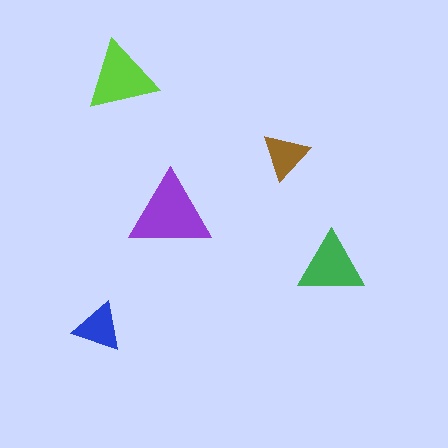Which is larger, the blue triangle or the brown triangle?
The blue one.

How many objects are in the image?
There are 5 objects in the image.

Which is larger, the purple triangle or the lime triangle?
The purple one.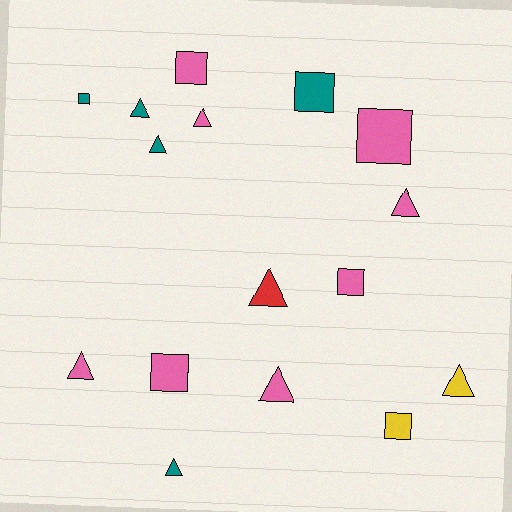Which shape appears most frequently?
Triangle, with 9 objects.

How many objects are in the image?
There are 16 objects.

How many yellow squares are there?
There is 1 yellow square.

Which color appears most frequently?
Pink, with 8 objects.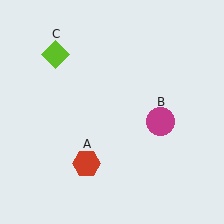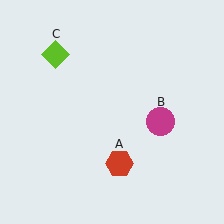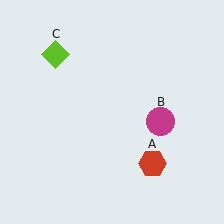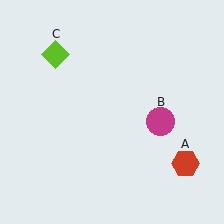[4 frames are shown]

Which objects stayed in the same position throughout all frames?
Magenta circle (object B) and lime diamond (object C) remained stationary.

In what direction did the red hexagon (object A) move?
The red hexagon (object A) moved right.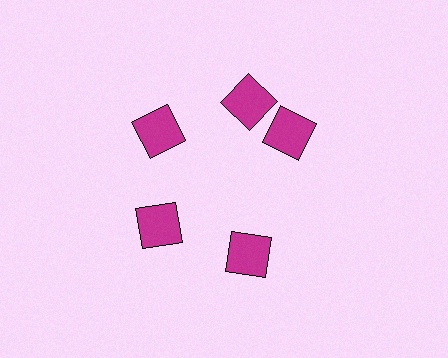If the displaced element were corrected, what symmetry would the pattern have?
It would have 5-fold rotational symmetry — the pattern would map onto itself every 72 degrees.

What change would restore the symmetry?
The symmetry would be restored by rotating it back into even spacing with its neighbors so that all 5 squares sit at equal angles and equal distance from the center.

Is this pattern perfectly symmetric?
No. The 5 magenta squares are arranged in a ring, but one element near the 3 o'clock position is rotated out of alignment along the ring, breaking the 5-fold rotational symmetry.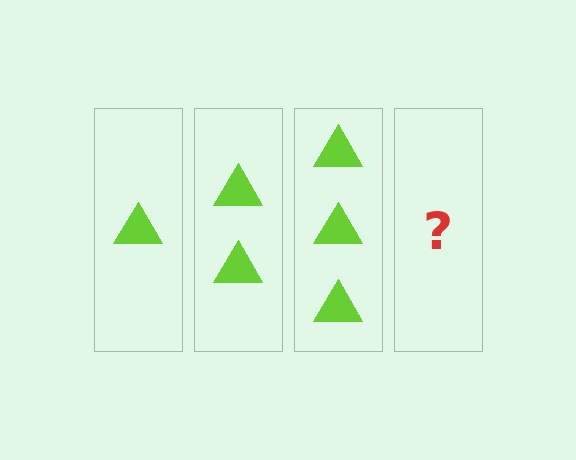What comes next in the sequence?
The next element should be 4 triangles.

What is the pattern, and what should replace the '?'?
The pattern is that each step adds one more triangle. The '?' should be 4 triangles.